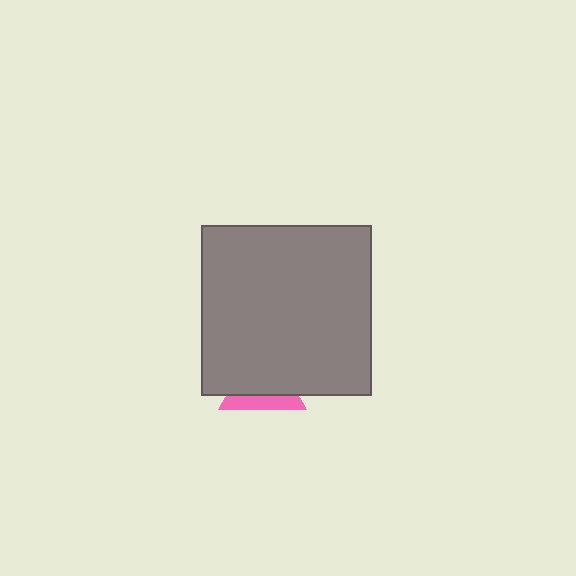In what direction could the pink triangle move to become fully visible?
The pink triangle could move down. That would shift it out from behind the gray square entirely.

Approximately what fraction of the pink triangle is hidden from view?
Roughly 67% of the pink triangle is hidden behind the gray square.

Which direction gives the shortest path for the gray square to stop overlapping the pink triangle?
Moving up gives the shortest separation.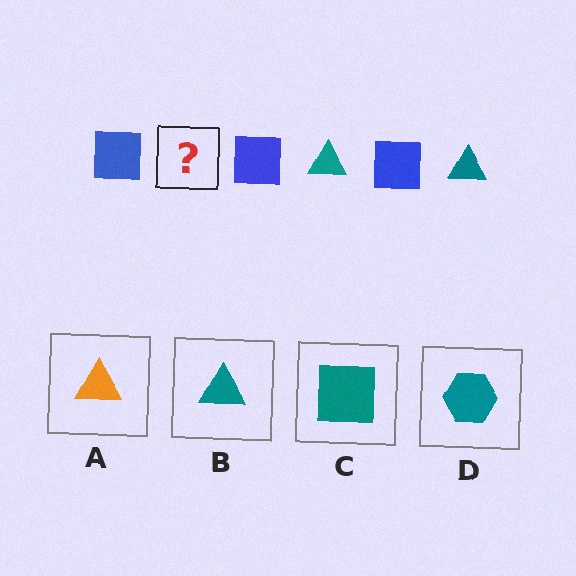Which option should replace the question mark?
Option B.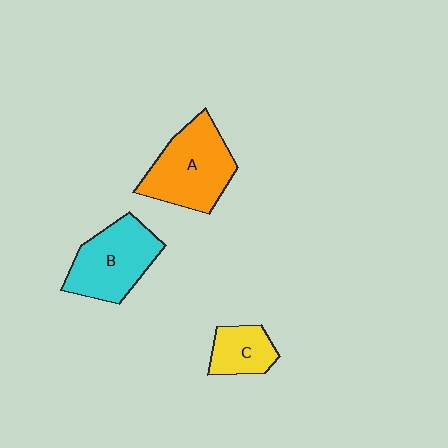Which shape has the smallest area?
Shape C (yellow).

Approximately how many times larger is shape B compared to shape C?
Approximately 1.9 times.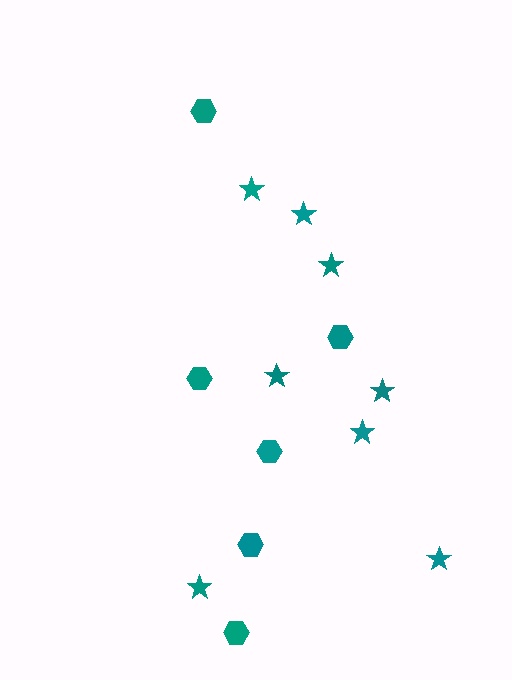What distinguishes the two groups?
There are 2 groups: one group of stars (8) and one group of hexagons (6).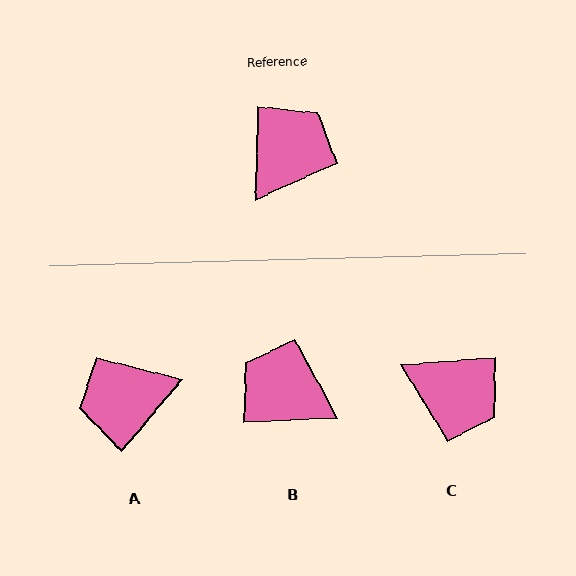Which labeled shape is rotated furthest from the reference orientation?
A, about 141 degrees away.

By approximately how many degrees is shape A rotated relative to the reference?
Approximately 141 degrees counter-clockwise.